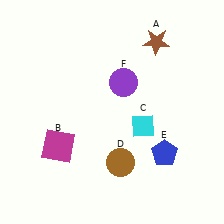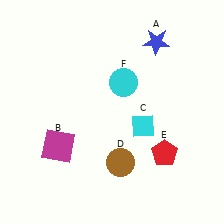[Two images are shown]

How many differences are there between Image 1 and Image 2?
There are 3 differences between the two images.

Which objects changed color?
A changed from brown to blue. E changed from blue to red. F changed from purple to cyan.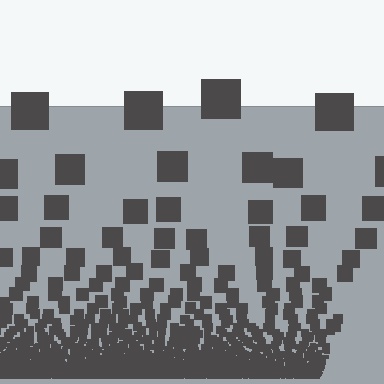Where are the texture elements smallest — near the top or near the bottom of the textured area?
Near the bottom.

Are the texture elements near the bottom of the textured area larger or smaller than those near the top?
Smaller. The gradient is inverted — elements near the bottom are smaller and denser.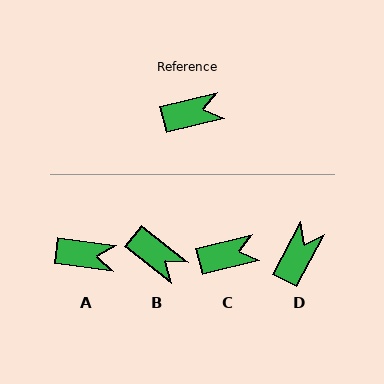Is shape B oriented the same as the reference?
No, it is off by about 52 degrees.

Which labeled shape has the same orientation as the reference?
C.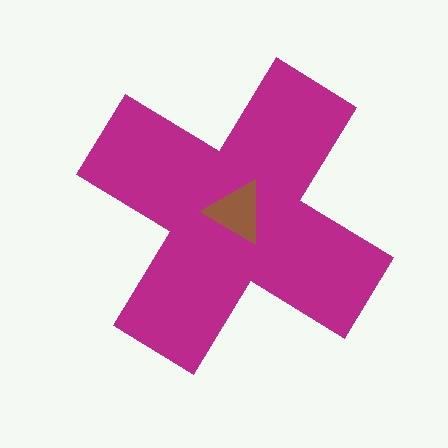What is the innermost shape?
The brown triangle.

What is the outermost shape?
The magenta cross.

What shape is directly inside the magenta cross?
The brown triangle.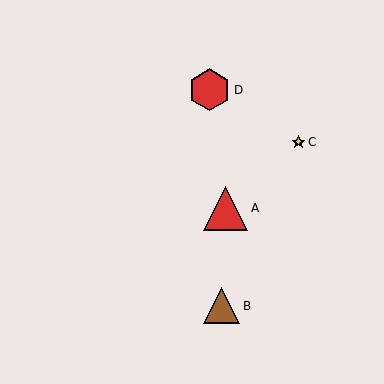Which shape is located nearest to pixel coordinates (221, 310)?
The brown triangle (labeled B) at (222, 306) is nearest to that location.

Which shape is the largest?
The red triangle (labeled A) is the largest.